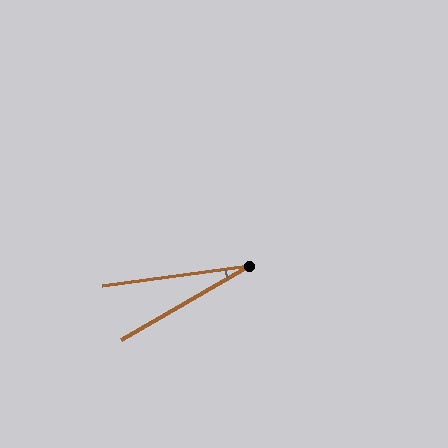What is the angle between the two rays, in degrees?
Approximately 22 degrees.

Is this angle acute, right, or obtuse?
It is acute.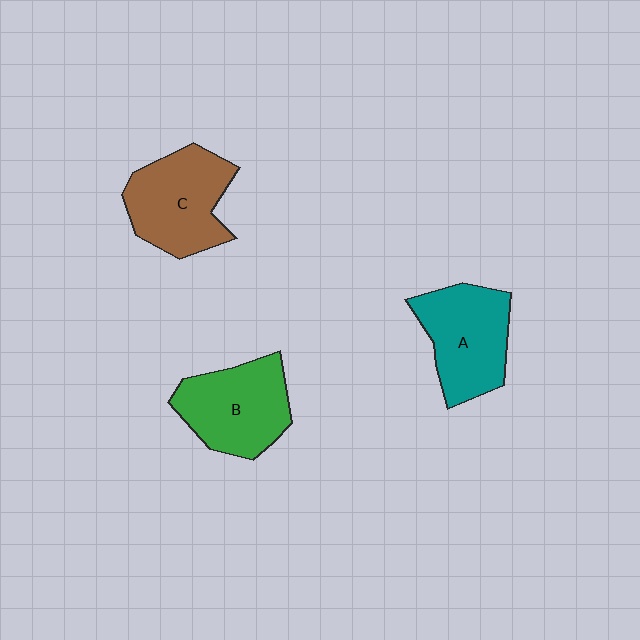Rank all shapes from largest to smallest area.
From largest to smallest: C (brown), B (green), A (teal).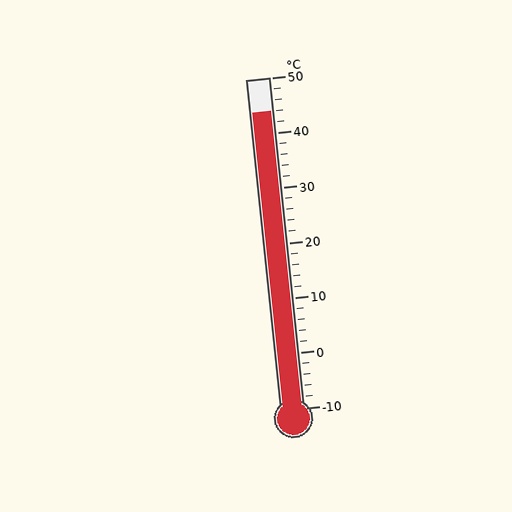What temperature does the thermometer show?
The thermometer shows approximately 44°C.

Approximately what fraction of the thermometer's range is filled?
The thermometer is filled to approximately 90% of its range.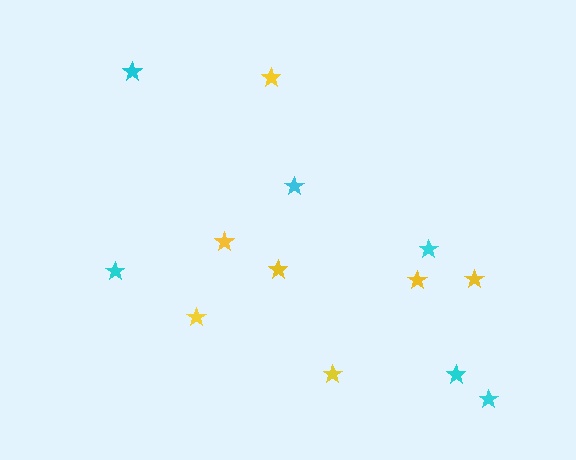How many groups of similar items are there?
There are 2 groups: one group of yellow stars (7) and one group of cyan stars (6).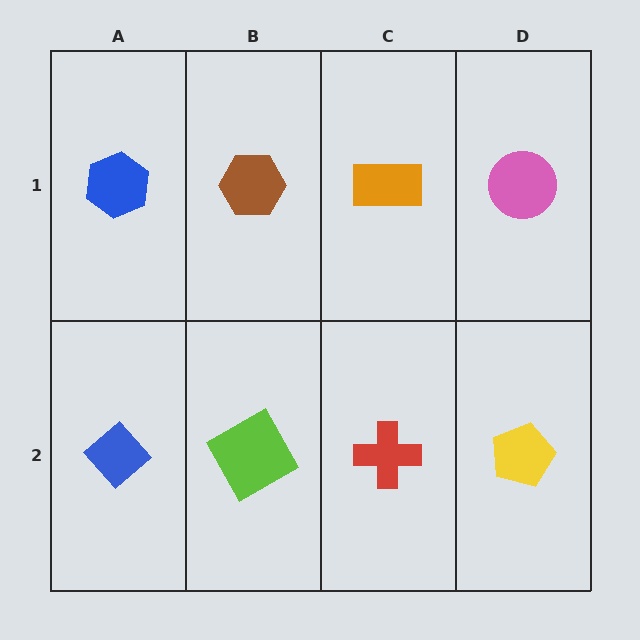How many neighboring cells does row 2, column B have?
3.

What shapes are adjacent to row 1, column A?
A blue diamond (row 2, column A), a brown hexagon (row 1, column B).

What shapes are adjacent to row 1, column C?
A red cross (row 2, column C), a brown hexagon (row 1, column B), a pink circle (row 1, column D).